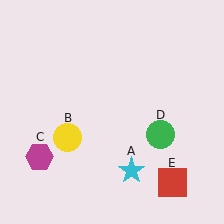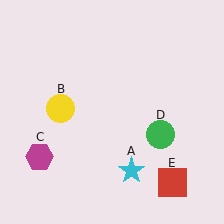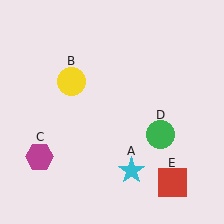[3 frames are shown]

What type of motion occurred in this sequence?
The yellow circle (object B) rotated clockwise around the center of the scene.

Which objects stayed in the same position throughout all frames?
Cyan star (object A) and magenta hexagon (object C) and green circle (object D) and red square (object E) remained stationary.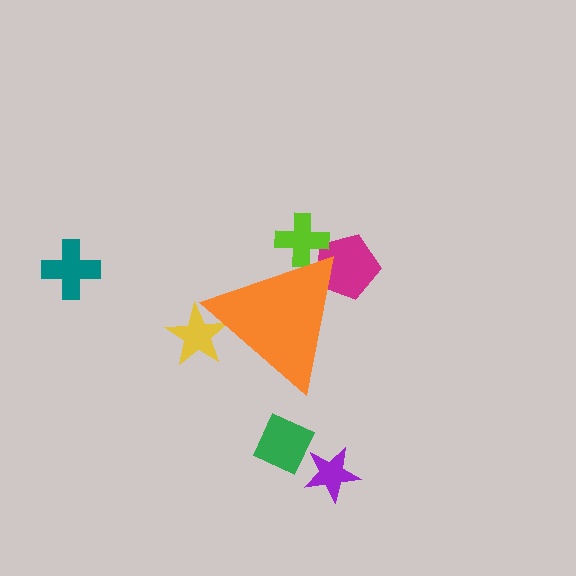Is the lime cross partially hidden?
Yes, the lime cross is partially hidden behind the orange triangle.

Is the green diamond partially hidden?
No, the green diamond is fully visible.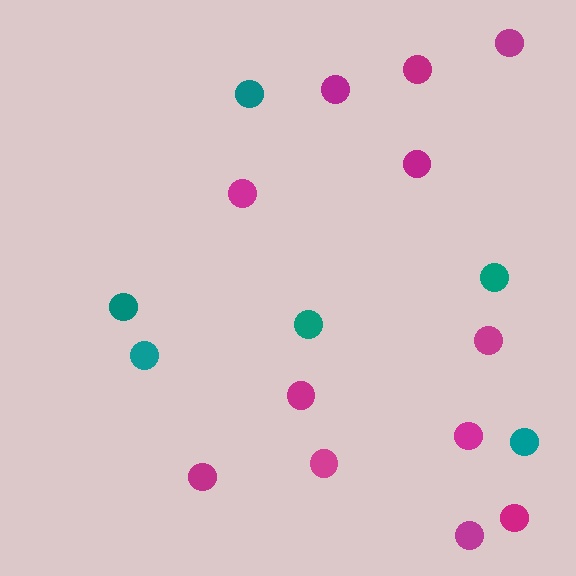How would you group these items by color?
There are 2 groups: one group of teal circles (6) and one group of magenta circles (12).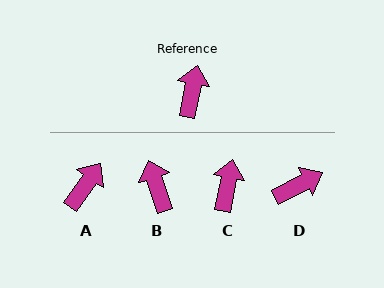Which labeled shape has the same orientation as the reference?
C.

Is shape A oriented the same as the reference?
No, it is off by about 24 degrees.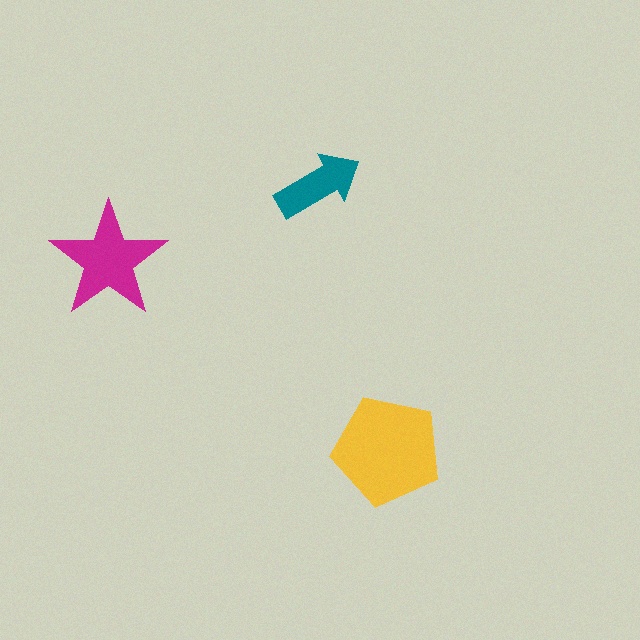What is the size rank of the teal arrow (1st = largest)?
3rd.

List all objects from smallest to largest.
The teal arrow, the magenta star, the yellow pentagon.